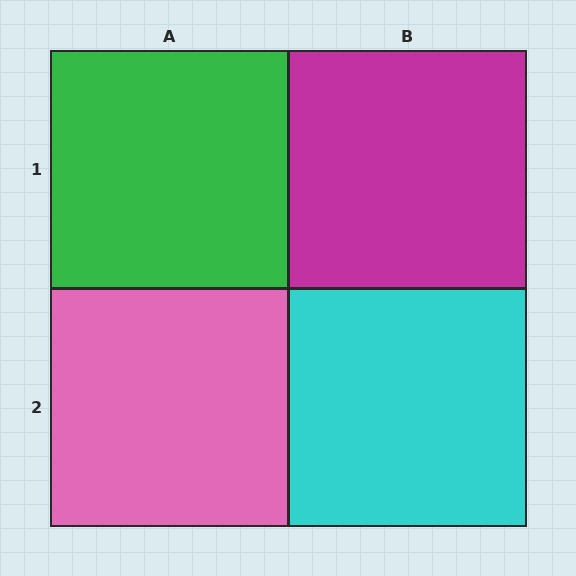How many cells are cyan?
1 cell is cyan.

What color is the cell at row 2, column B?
Cyan.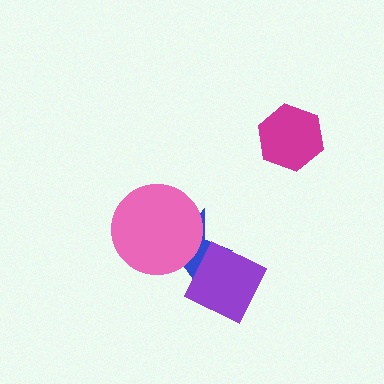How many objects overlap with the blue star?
2 objects overlap with the blue star.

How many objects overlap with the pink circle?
1 object overlaps with the pink circle.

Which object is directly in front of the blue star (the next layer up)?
The pink circle is directly in front of the blue star.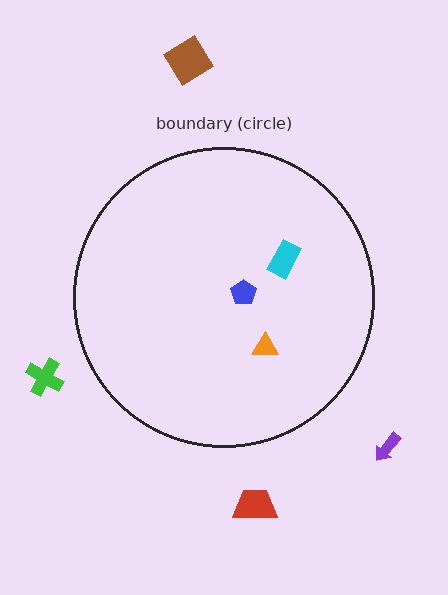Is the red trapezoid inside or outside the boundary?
Outside.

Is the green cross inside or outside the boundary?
Outside.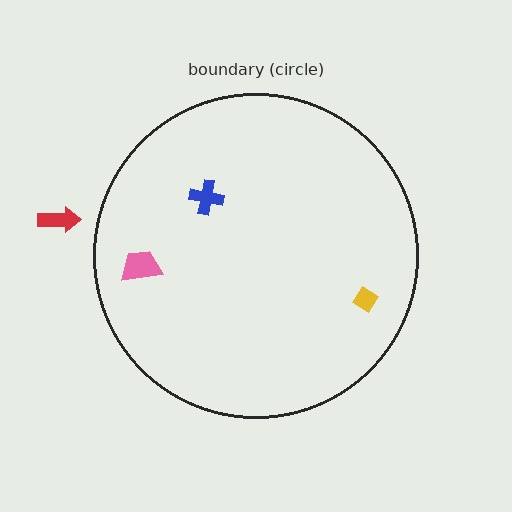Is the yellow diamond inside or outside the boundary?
Inside.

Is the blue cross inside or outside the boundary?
Inside.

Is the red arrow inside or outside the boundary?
Outside.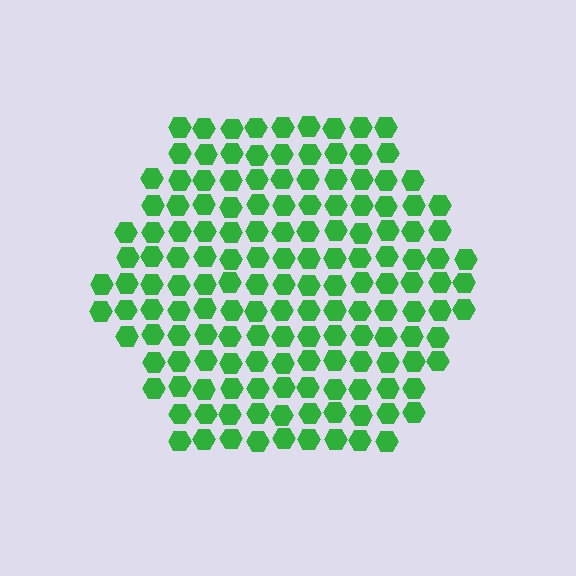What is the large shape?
The large shape is a hexagon.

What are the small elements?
The small elements are hexagons.